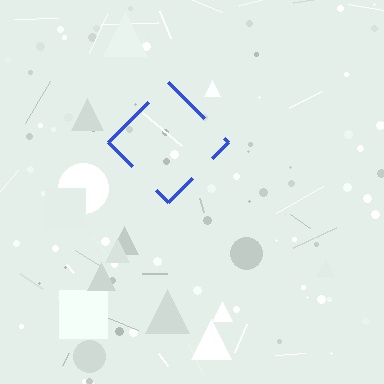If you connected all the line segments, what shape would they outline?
They would outline a diamond.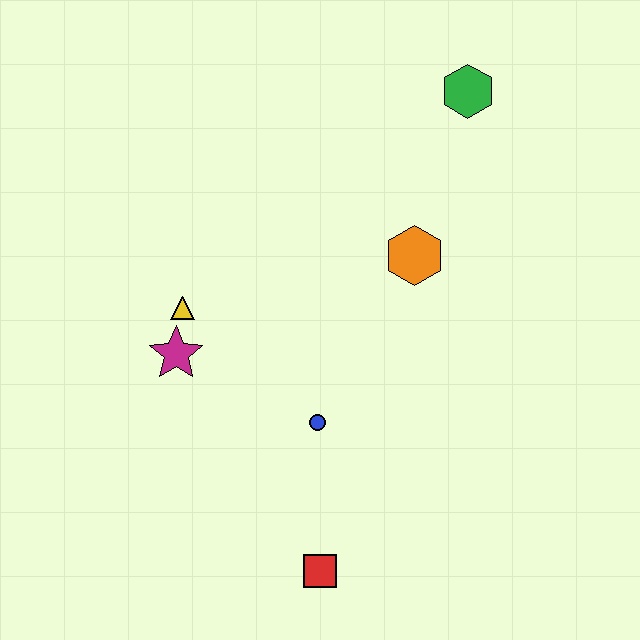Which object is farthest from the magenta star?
The green hexagon is farthest from the magenta star.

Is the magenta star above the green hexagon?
No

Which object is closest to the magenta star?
The yellow triangle is closest to the magenta star.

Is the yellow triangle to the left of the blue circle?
Yes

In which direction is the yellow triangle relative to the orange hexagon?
The yellow triangle is to the left of the orange hexagon.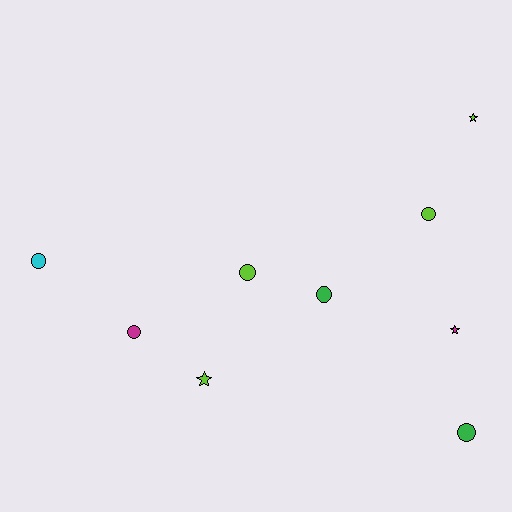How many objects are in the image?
There are 9 objects.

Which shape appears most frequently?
Circle, with 6 objects.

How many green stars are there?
There are no green stars.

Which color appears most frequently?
Lime, with 4 objects.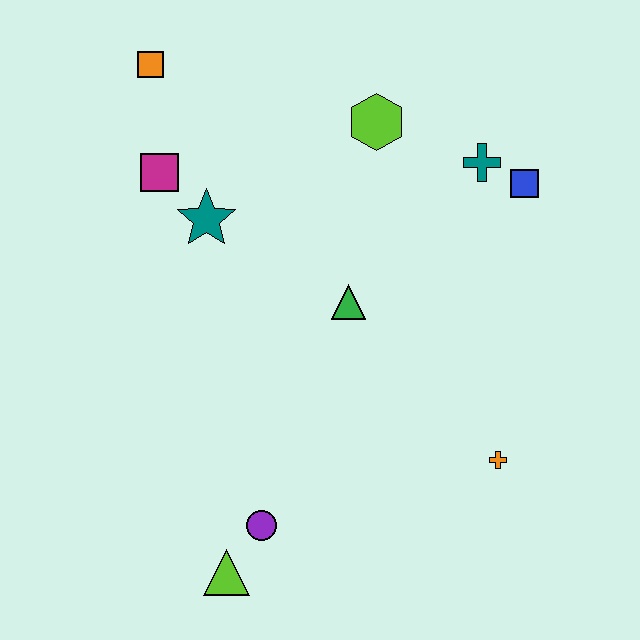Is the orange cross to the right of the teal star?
Yes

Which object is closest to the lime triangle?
The purple circle is closest to the lime triangle.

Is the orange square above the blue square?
Yes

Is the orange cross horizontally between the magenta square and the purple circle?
No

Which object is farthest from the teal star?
The orange cross is farthest from the teal star.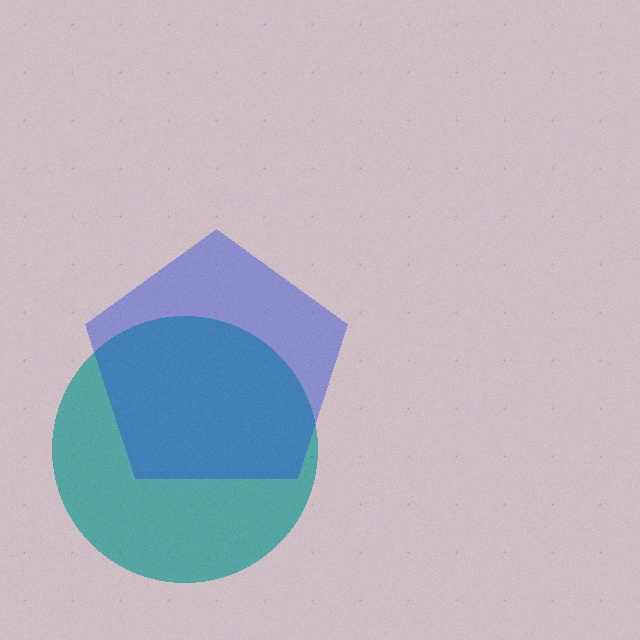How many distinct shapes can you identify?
There are 2 distinct shapes: a teal circle, a blue pentagon.